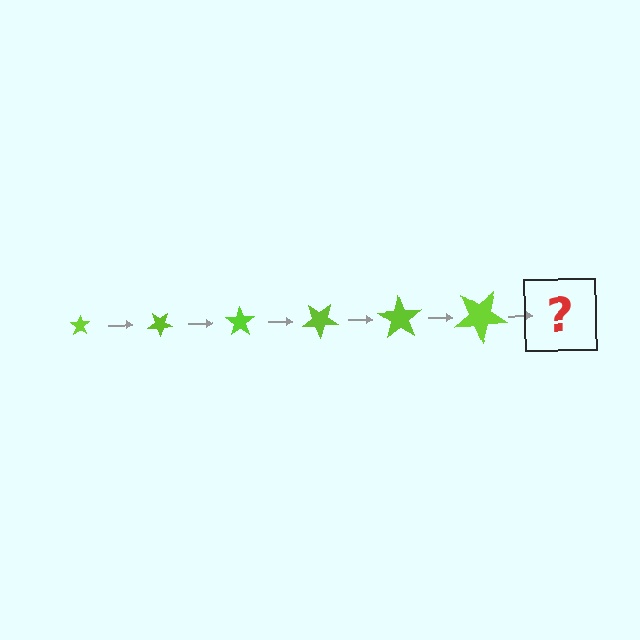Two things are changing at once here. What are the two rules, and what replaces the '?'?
The two rules are that the star grows larger each step and it rotates 35 degrees each step. The '?' should be a star, larger than the previous one and rotated 210 degrees from the start.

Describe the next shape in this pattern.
It should be a star, larger than the previous one and rotated 210 degrees from the start.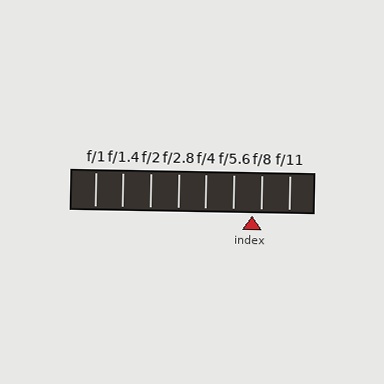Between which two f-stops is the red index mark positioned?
The index mark is between f/5.6 and f/8.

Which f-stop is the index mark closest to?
The index mark is closest to f/8.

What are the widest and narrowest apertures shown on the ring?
The widest aperture shown is f/1 and the narrowest is f/11.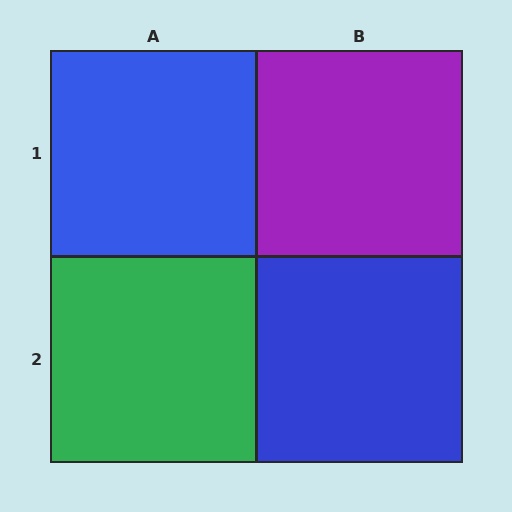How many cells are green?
1 cell is green.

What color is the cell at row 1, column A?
Blue.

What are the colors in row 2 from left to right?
Green, blue.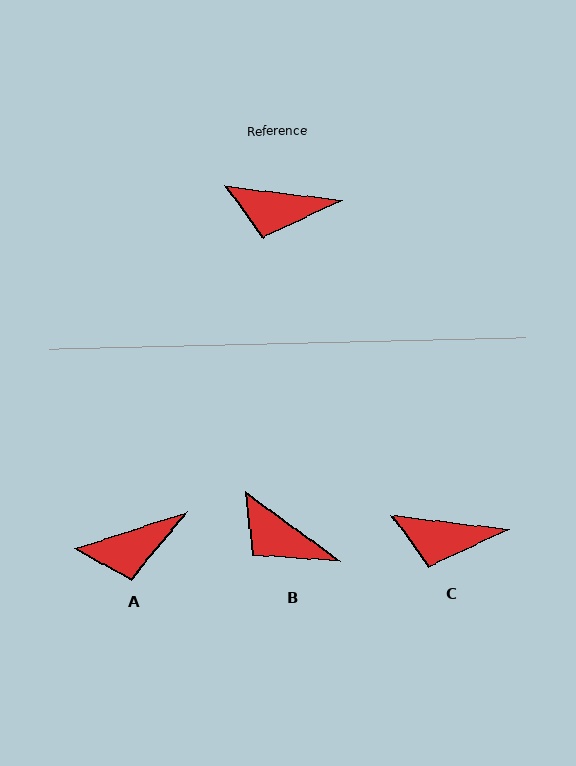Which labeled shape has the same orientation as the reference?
C.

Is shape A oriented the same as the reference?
No, it is off by about 25 degrees.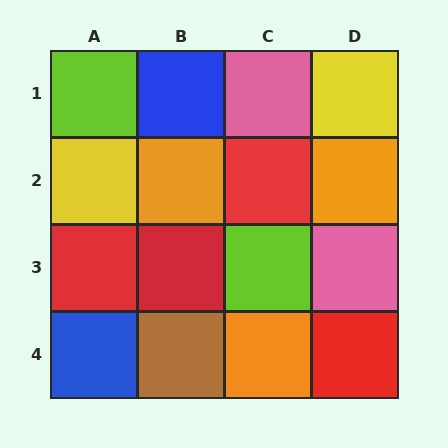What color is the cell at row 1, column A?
Lime.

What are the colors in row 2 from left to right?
Yellow, orange, red, orange.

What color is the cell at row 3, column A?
Red.